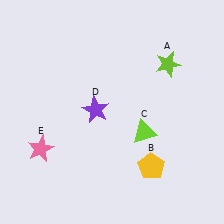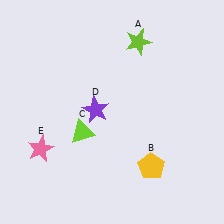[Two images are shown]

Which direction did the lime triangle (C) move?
The lime triangle (C) moved left.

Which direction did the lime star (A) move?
The lime star (A) moved left.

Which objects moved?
The objects that moved are: the lime star (A), the lime triangle (C).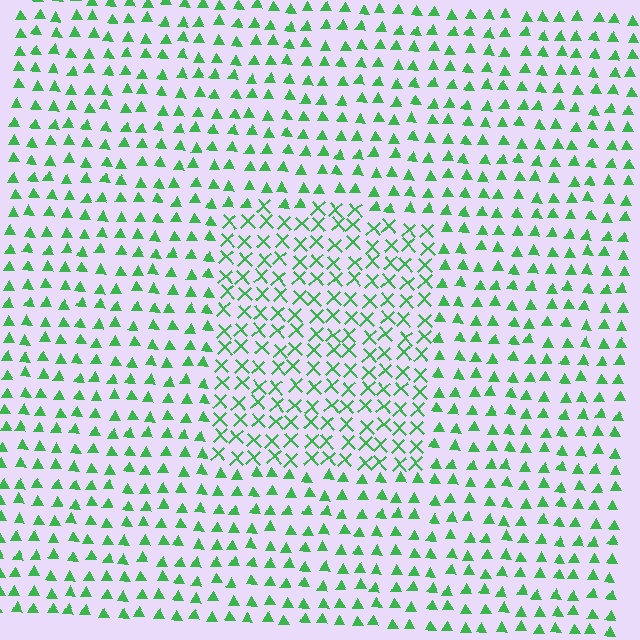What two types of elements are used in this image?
The image uses X marks inside the rectangle region and triangles outside it.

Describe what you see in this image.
The image is filled with small green elements arranged in a uniform grid. A rectangle-shaped region contains X marks, while the surrounding area contains triangles. The boundary is defined purely by the change in element shape.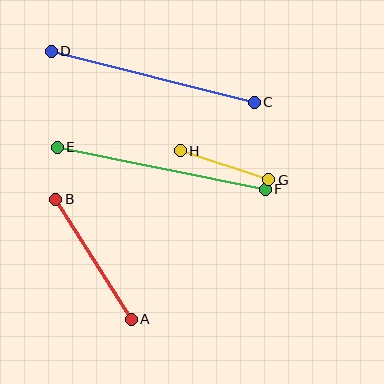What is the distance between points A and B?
The distance is approximately 142 pixels.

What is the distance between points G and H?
The distance is approximately 93 pixels.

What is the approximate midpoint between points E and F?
The midpoint is at approximately (161, 168) pixels.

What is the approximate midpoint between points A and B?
The midpoint is at approximately (94, 259) pixels.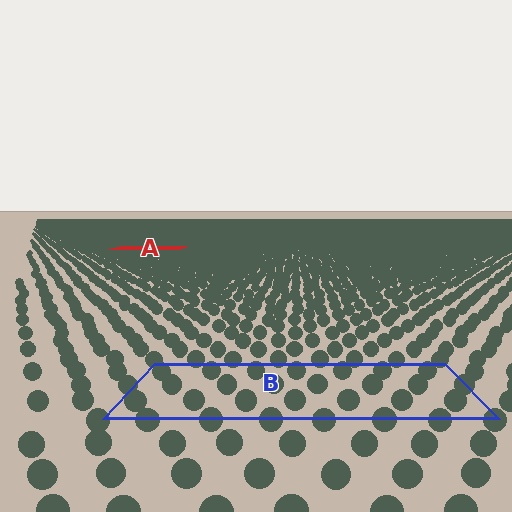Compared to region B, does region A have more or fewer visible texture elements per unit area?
Region A has more texture elements per unit area — they are packed more densely because it is farther away.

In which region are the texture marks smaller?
The texture marks are smaller in region A, because it is farther away.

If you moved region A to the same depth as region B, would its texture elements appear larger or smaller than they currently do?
They would appear larger. At a closer depth, the same texture elements are projected at a bigger on-screen size.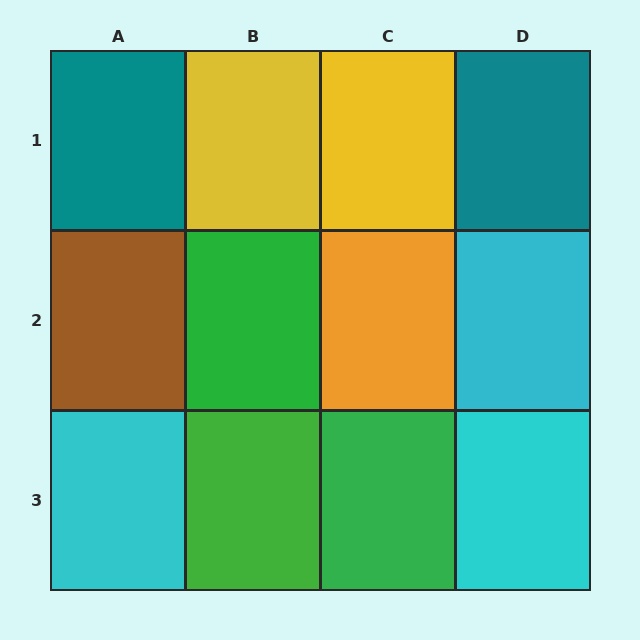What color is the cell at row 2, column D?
Cyan.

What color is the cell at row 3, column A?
Cyan.